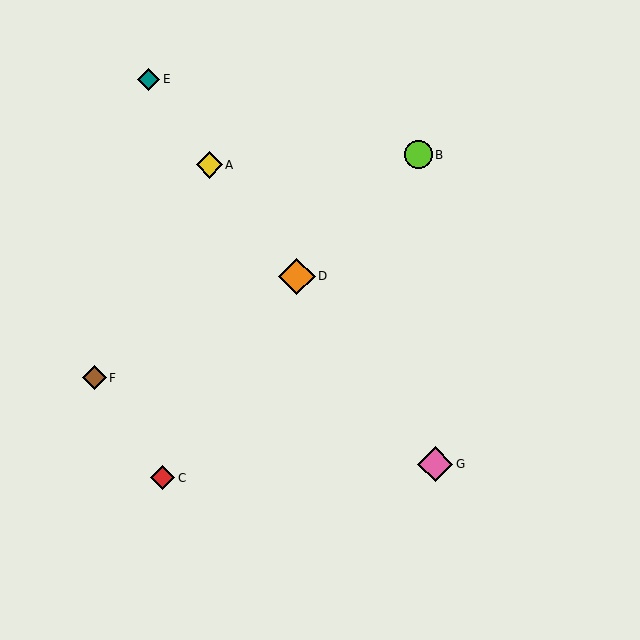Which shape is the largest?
The orange diamond (labeled D) is the largest.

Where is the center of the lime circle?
The center of the lime circle is at (418, 155).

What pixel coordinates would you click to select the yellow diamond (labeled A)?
Click at (209, 165) to select the yellow diamond A.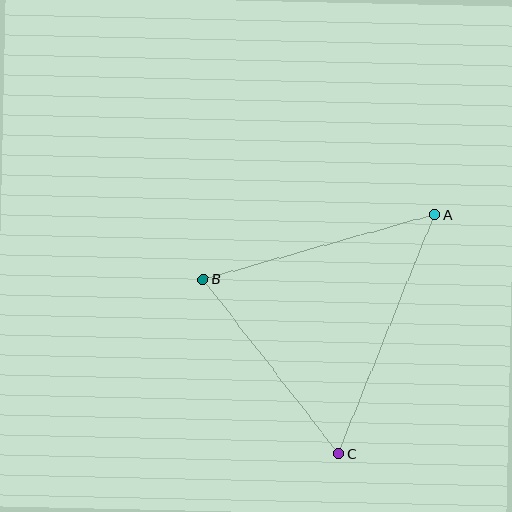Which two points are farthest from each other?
Points A and C are farthest from each other.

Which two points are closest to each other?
Points B and C are closest to each other.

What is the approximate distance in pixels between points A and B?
The distance between A and B is approximately 241 pixels.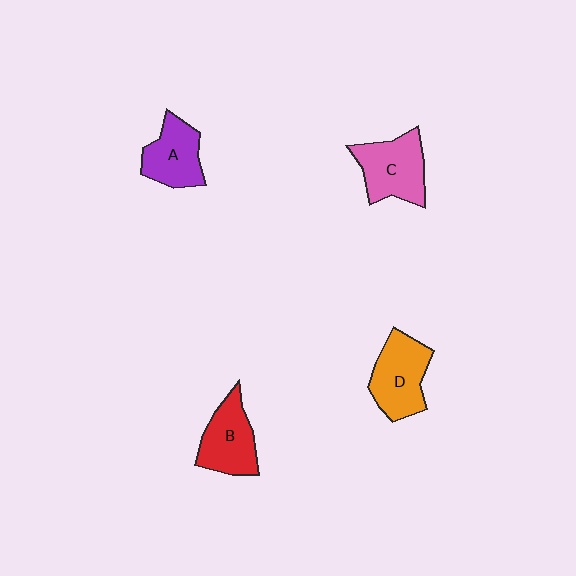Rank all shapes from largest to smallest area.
From largest to smallest: C (pink), D (orange), B (red), A (purple).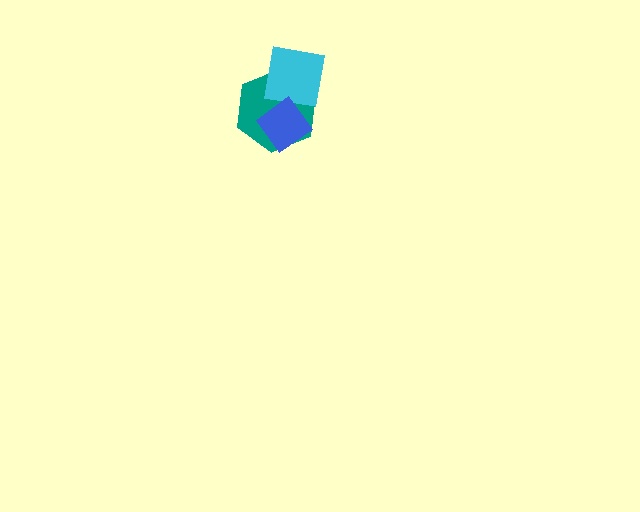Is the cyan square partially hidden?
Yes, it is partially covered by another shape.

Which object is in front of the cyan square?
The blue diamond is in front of the cyan square.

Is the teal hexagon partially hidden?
Yes, it is partially covered by another shape.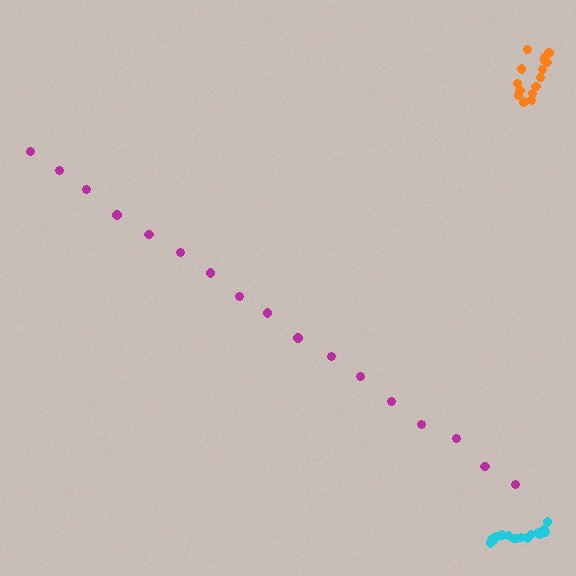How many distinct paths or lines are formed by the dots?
There are 3 distinct paths.